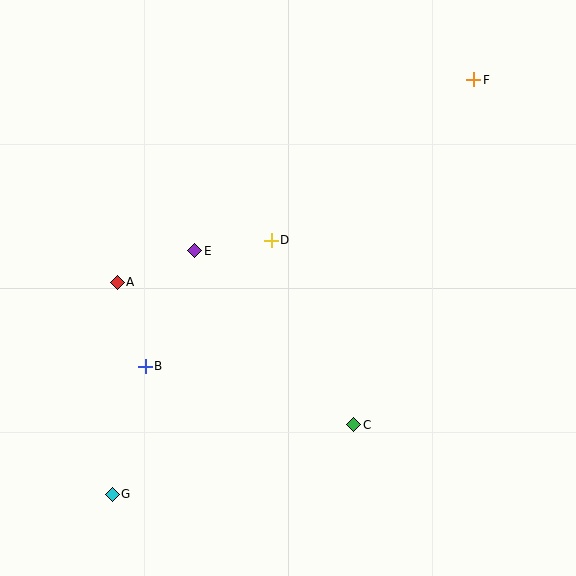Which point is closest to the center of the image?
Point D at (271, 240) is closest to the center.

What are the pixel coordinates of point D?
Point D is at (271, 240).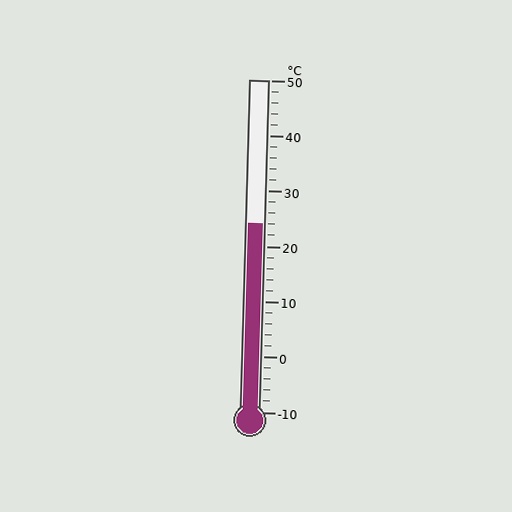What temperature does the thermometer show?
The thermometer shows approximately 24°C.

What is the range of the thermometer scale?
The thermometer scale ranges from -10°C to 50°C.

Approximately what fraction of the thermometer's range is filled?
The thermometer is filled to approximately 55% of its range.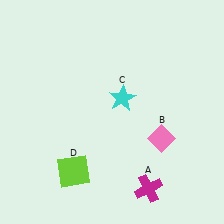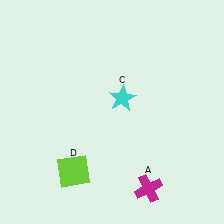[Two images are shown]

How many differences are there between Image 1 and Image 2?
There is 1 difference between the two images.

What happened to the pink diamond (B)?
The pink diamond (B) was removed in Image 2. It was in the bottom-right area of Image 1.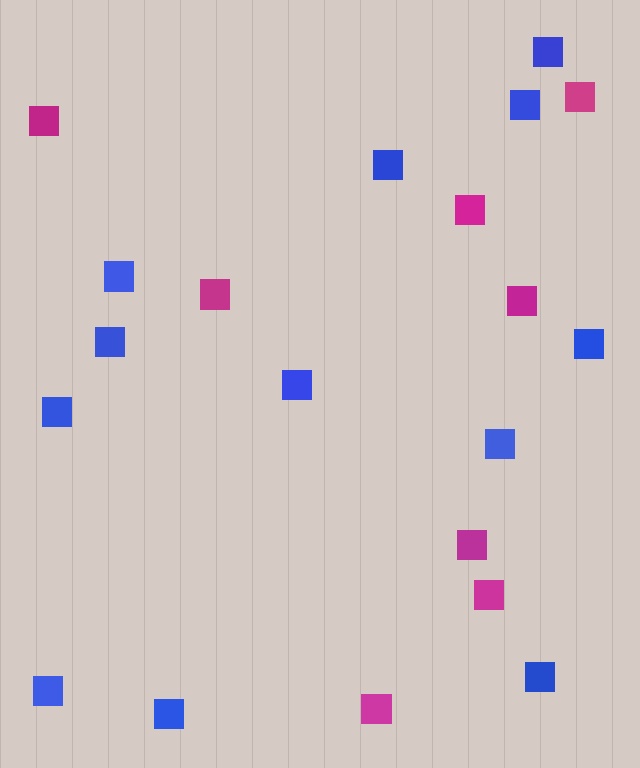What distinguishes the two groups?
There are 2 groups: one group of magenta squares (8) and one group of blue squares (12).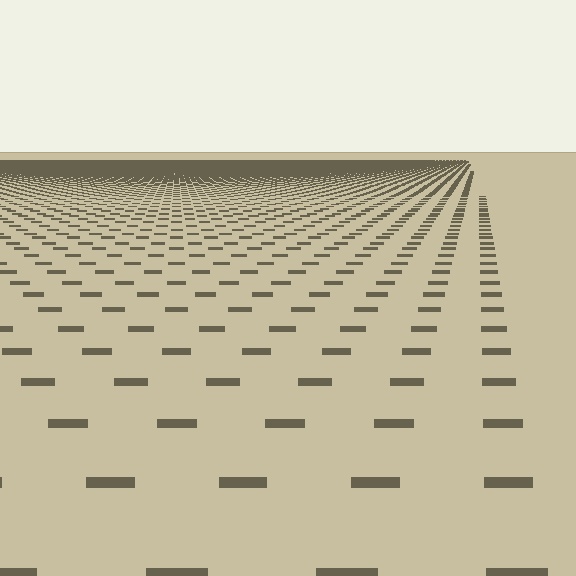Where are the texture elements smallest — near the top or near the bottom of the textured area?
Near the top.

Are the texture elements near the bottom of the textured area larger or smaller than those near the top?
Larger. Near the bottom, elements are closer to the viewer and appear at a bigger on-screen size.